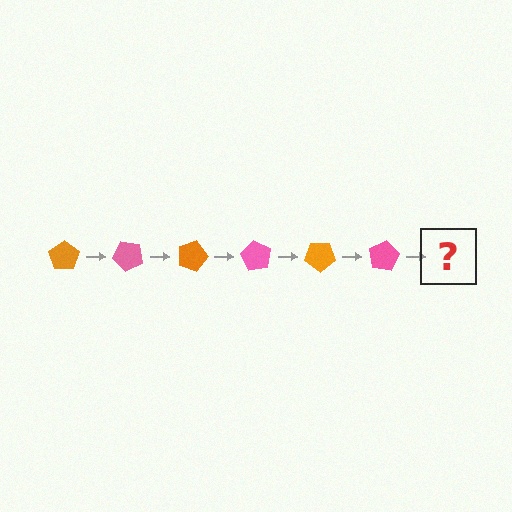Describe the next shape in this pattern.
It should be an orange pentagon, rotated 270 degrees from the start.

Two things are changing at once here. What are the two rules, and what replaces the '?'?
The two rules are that it rotates 45 degrees each step and the color cycles through orange and pink. The '?' should be an orange pentagon, rotated 270 degrees from the start.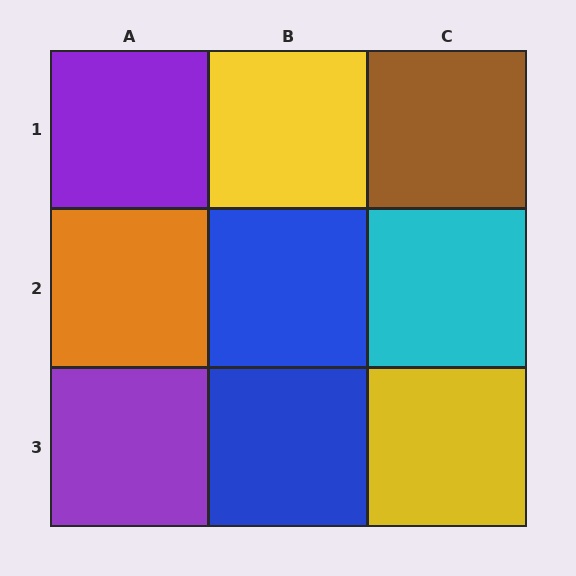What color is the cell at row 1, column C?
Brown.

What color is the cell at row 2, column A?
Orange.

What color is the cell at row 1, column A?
Purple.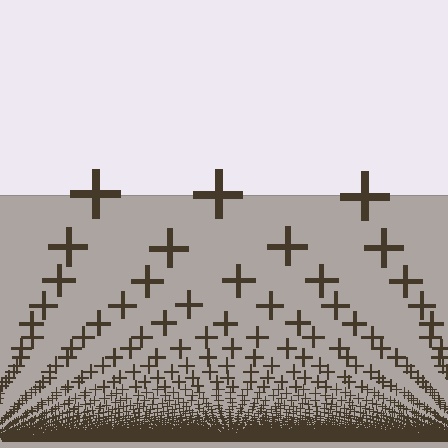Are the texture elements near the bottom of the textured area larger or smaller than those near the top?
Smaller. The gradient is inverted — elements near the bottom are smaller and denser.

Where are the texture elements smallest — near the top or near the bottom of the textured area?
Near the bottom.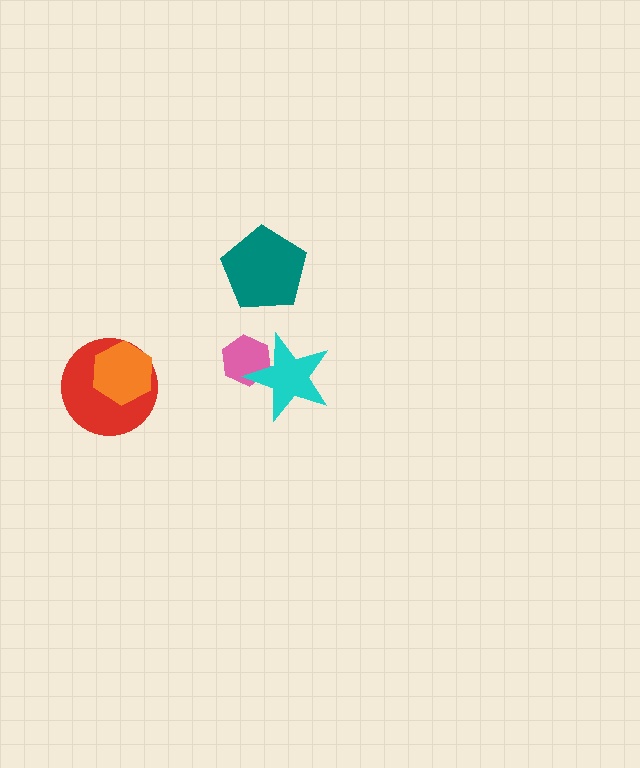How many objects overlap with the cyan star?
1 object overlaps with the cyan star.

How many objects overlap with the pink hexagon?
1 object overlaps with the pink hexagon.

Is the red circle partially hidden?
Yes, it is partially covered by another shape.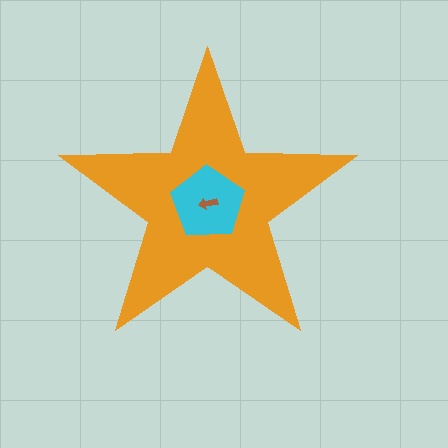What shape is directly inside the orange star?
The cyan pentagon.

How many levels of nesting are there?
3.